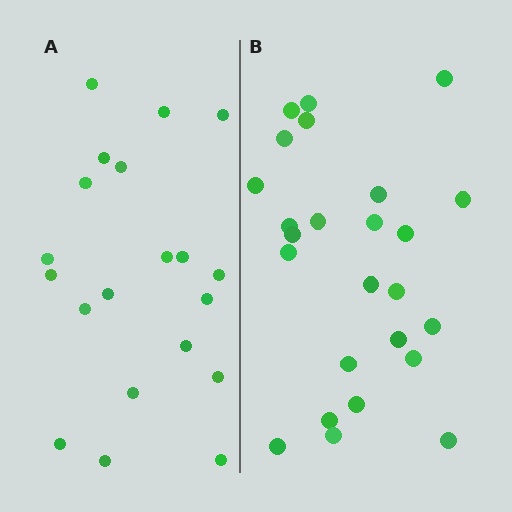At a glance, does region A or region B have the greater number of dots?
Region B (the right region) has more dots.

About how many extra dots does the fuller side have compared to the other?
Region B has about 5 more dots than region A.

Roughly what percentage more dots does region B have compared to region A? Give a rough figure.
About 25% more.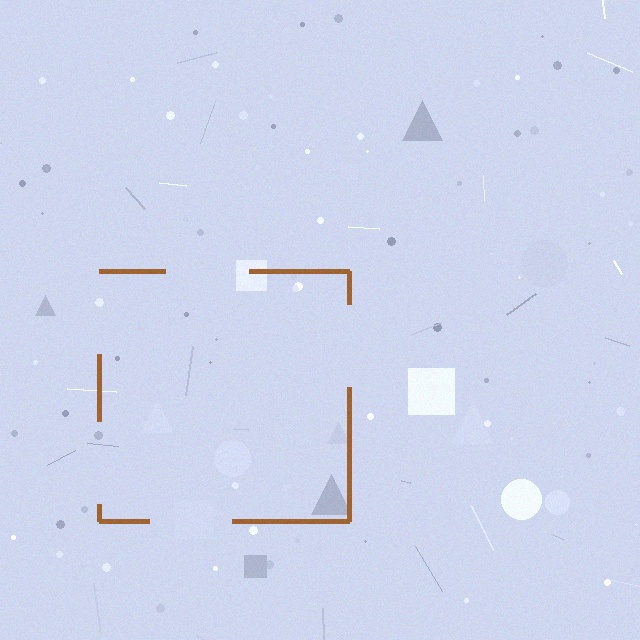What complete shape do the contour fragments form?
The contour fragments form a square.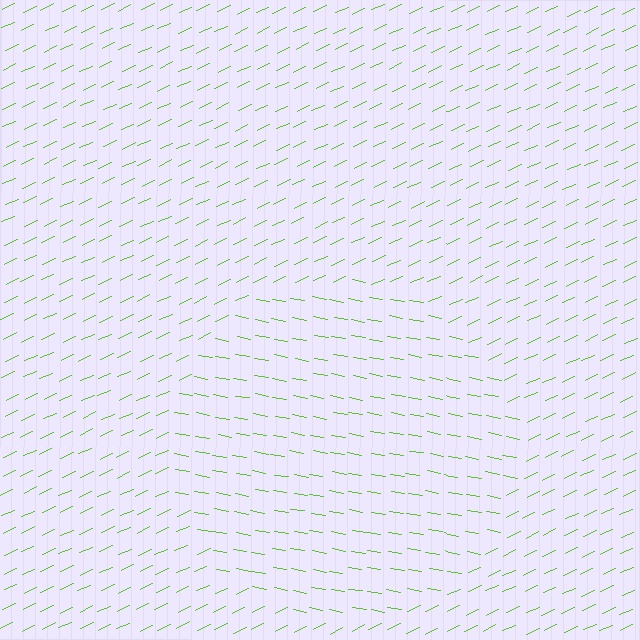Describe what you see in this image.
The image is filled with small lime line segments. A circle region in the image has lines oriented differently from the surrounding lines, creating a visible texture boundary.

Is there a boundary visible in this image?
Yes, there is a texture boundary formed by a change in line orientation.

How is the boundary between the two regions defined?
The boundary is defined purely by a change in line orientation (approximately 35 degrees difference). All lines are the same color and thickness.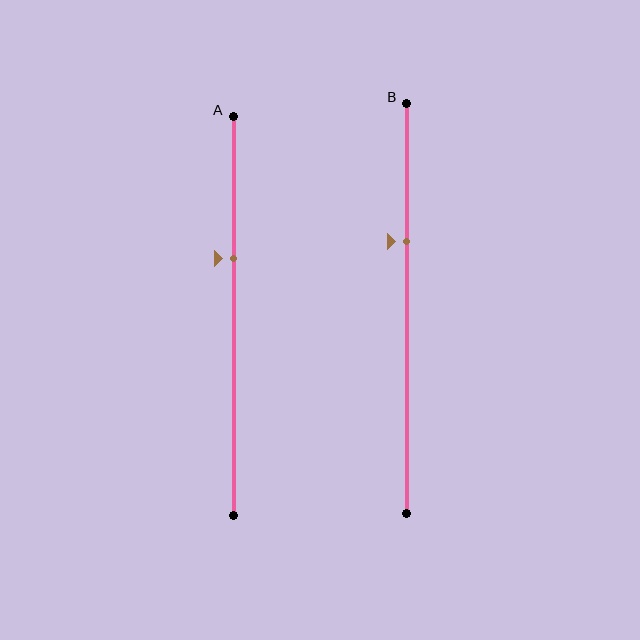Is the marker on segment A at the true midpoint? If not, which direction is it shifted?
No, the marker on segment A is shifted upward by about 14% of the segment length.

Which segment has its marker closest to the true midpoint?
Segment A has its marker closest to the true midpoint.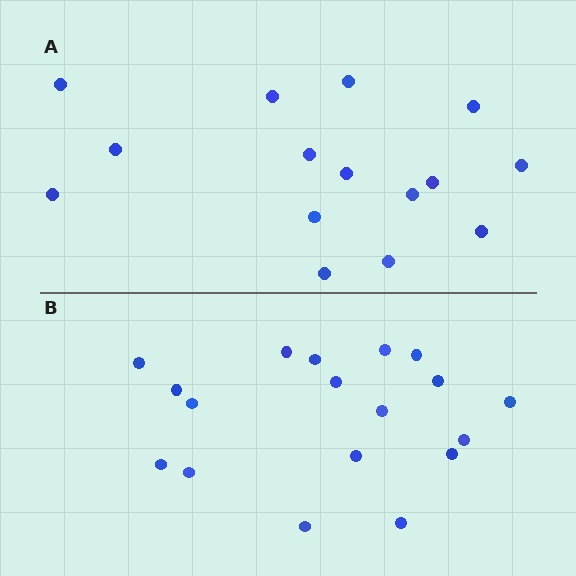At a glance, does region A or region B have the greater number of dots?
Region B (the bottom region) has more dots.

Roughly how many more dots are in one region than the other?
Region B has just a few more — roughly 2 or 3 more dots than region A.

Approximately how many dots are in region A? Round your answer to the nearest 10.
About 20 dots. (The exact count is 15, which rounds to 20.)